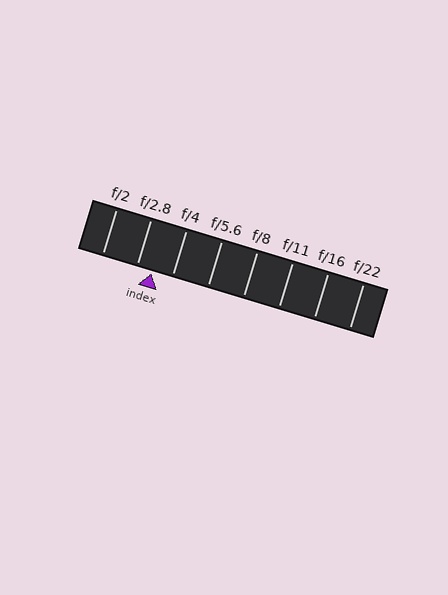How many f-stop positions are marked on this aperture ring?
There are 8 f-stop positions marked.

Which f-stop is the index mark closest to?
The index mark is closest to f/2.8.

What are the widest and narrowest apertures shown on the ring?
The widest aperture shown is f/2 and the narrowest is f/22.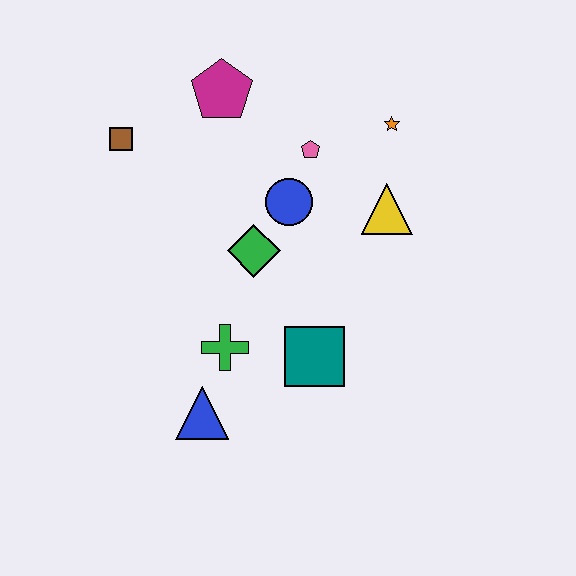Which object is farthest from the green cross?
The orange star is farthest from the green cross.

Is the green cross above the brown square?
No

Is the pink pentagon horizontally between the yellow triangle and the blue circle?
Yes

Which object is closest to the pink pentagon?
The blue circle is closest to the pink pentagon.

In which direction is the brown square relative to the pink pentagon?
The brown square is to the left of the pink pentagon.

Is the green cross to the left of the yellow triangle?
Yes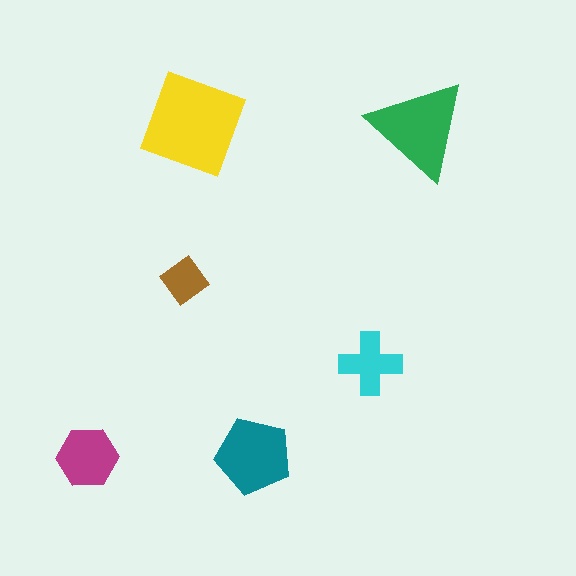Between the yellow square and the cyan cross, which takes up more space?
The yellow square.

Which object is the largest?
The yellow square.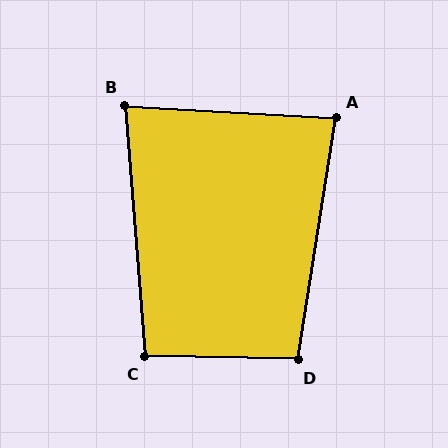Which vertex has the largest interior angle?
D, at approximately 98 degrees.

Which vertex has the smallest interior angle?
B, at approximately 82 degrees.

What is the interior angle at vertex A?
Approximately 84 degrees (acute).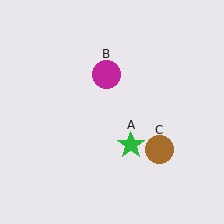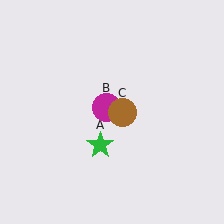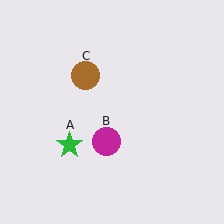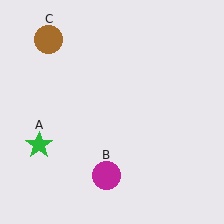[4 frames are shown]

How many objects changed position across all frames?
3 objects changed position: green star (object A), magenta circle (object B), brown circle (object C).